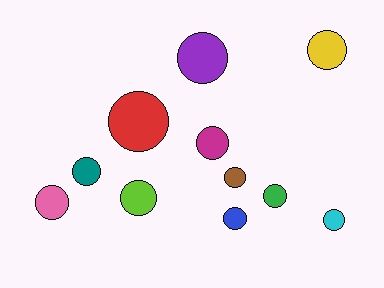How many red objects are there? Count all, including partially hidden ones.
There is 1 red object.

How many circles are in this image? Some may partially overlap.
There are 11 circles.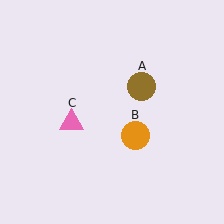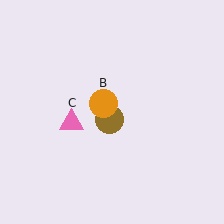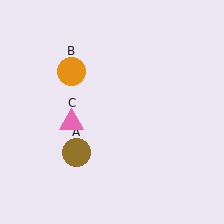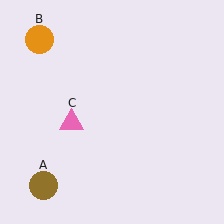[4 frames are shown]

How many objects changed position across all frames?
2 objects changed position: brown circle (object A), orange circle (object B).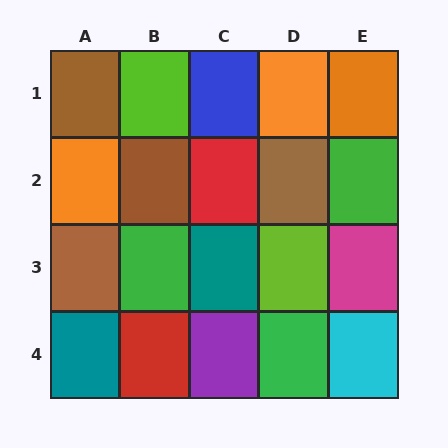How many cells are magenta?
1 cell is magenta.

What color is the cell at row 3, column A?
Brown.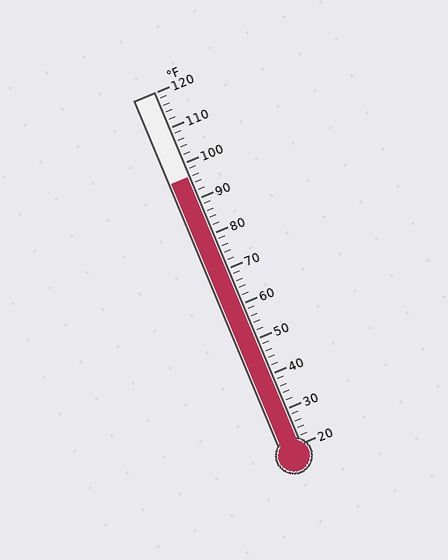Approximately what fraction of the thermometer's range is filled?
The thermometer is filled to approximately 75% of its range.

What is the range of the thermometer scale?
The thermometer scale ranges from 20°F to 120°F.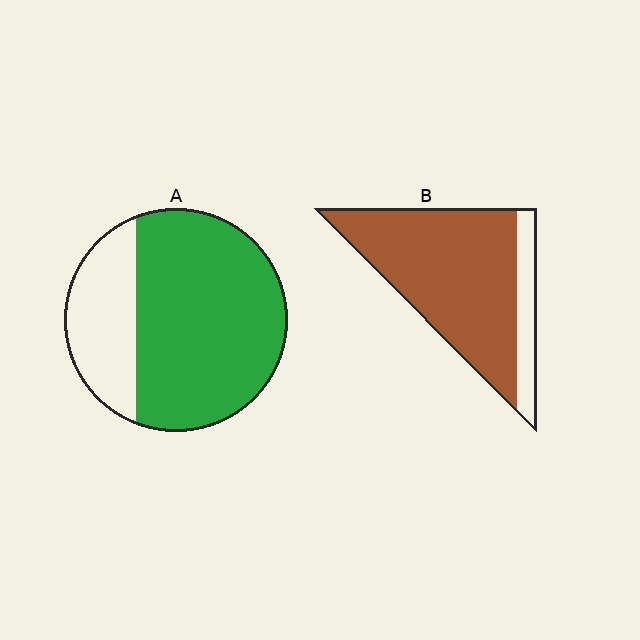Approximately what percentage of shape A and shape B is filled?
A is approximately 70% and B is approximately 85%.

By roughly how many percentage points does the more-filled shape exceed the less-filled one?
By roughly 10 percentage points (B over A).